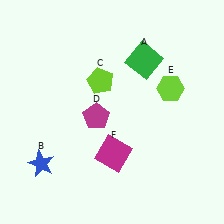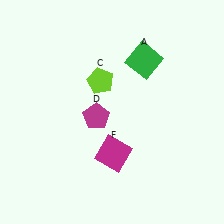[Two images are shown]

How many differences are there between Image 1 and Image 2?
There are 2 differences between the two images.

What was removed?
The blue star (B), the lime hexagon (E) were removed in Image 2.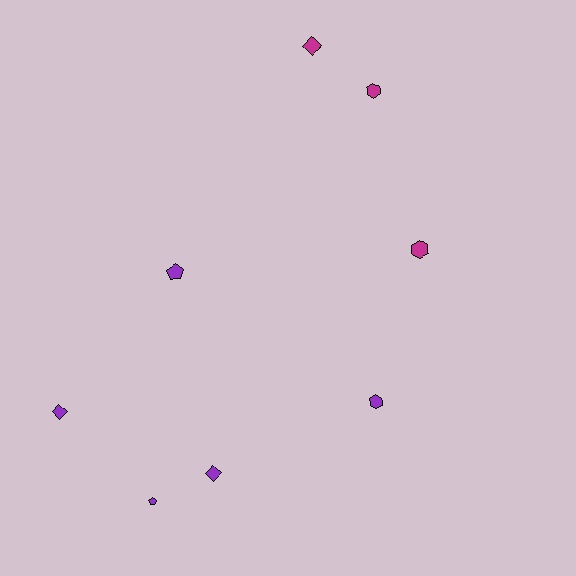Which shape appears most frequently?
Diamond, with 3 objects.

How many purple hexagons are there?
There is 1 purple hexagon.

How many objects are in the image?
There are 8 objects.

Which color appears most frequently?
Purple, with 5 objects.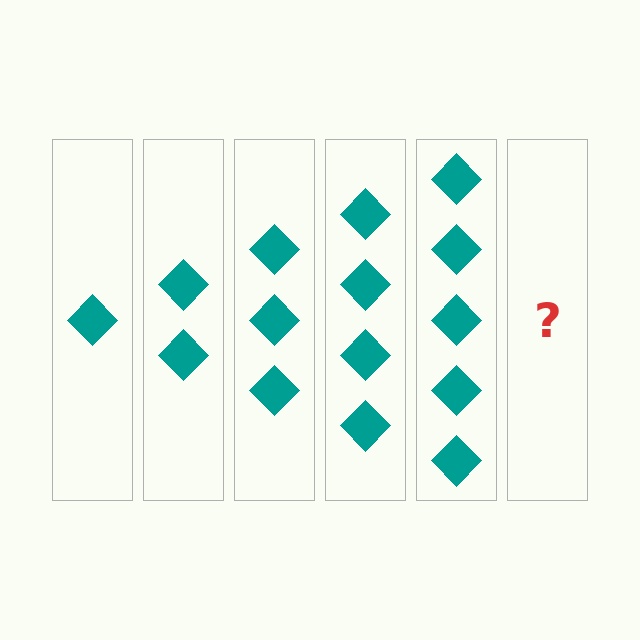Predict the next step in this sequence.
The next step is 6 diamonds.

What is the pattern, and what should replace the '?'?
The pattern is that each step adds one more diamond. The '?' should be 6 diamonds.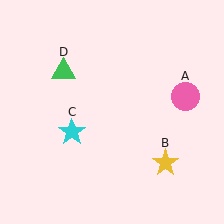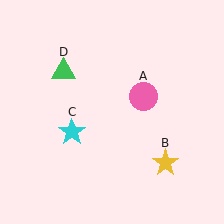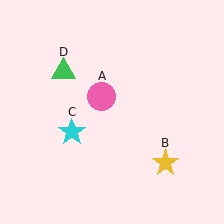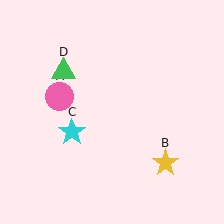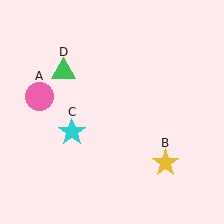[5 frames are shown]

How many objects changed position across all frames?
1 object changed position: pink circle (object A).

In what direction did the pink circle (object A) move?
The pink circle (object A) moved left.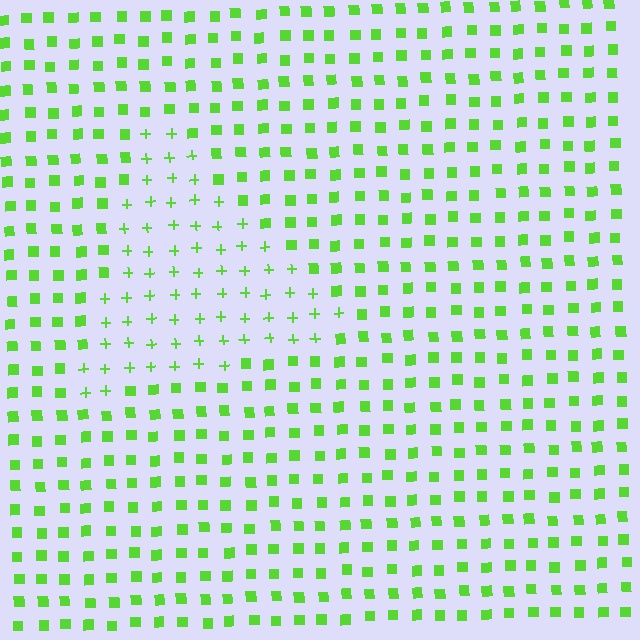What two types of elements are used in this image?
The image uses plus signs inside the triangle region and squares outside it.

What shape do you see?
I see a triangle.